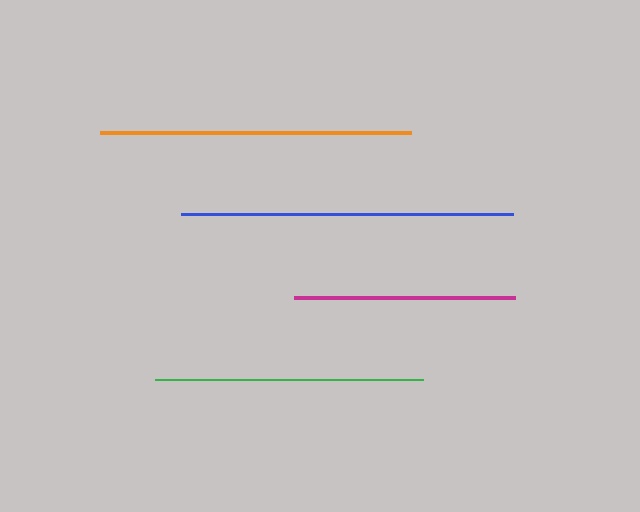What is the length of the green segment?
The green segment is approximately 269 pixels long.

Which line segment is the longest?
The blue line is the longest at approximately 332 pixels.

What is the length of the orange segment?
The orange segment is approximately 311 pixels long.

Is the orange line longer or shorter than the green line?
The orange line is longer than the green line.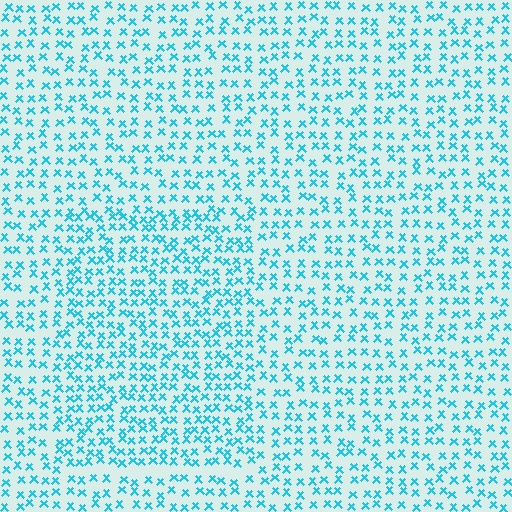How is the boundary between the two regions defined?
The boundary is defined by a change in element density (approximately 1.5x ratio). All elements are the same color, size, and shape.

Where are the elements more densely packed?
The elements are more densely packed inside the rectangle boundary.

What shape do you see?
I see a rectangle.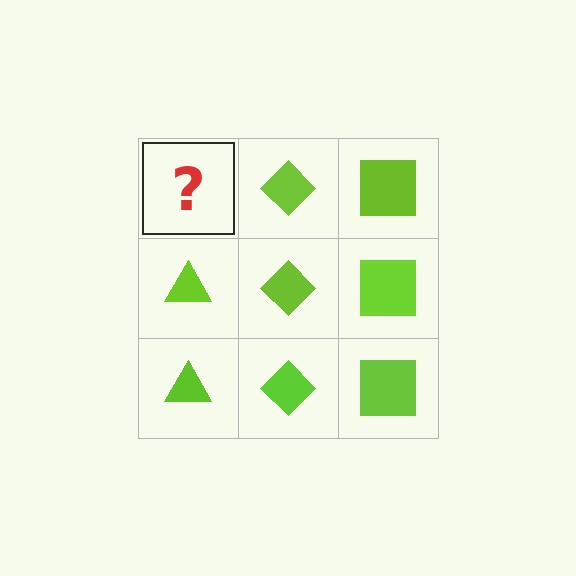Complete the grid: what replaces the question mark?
The question mark should be replaced with a lime triangle.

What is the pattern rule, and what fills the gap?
The rule is that each column has a consistent shape. The gap should be filled with a lime triangle.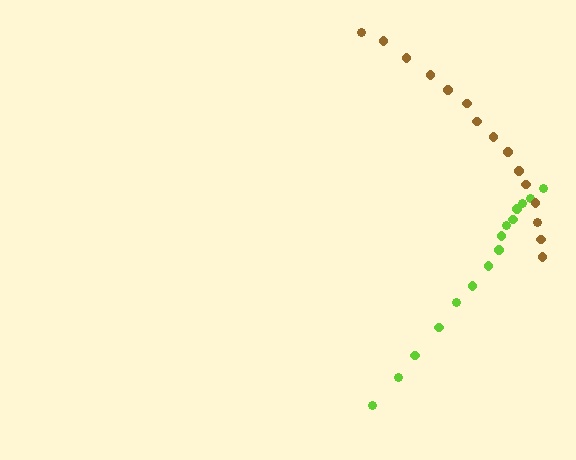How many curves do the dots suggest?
There are 2 distinct paths.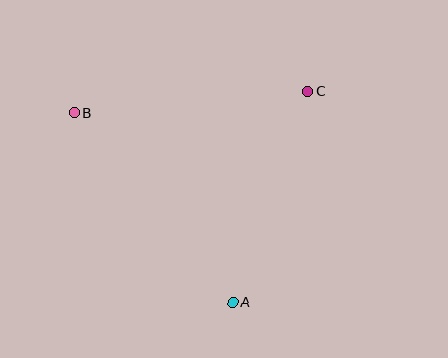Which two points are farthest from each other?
Points A and B are farthest from each other.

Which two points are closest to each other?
Points A and C are closest to each other.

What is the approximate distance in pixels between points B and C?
The distance between B and C is approximately 235 pixels.